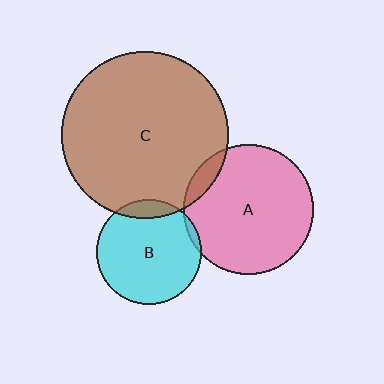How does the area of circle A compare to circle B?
Approximately 1.5 times.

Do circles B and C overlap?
Yes.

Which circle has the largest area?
Circle C (brown).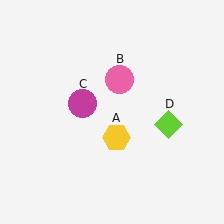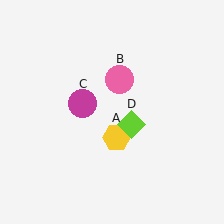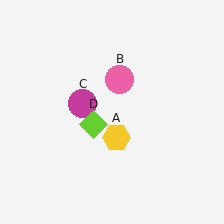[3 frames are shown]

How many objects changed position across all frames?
1 object changed position: lime diamond (object D).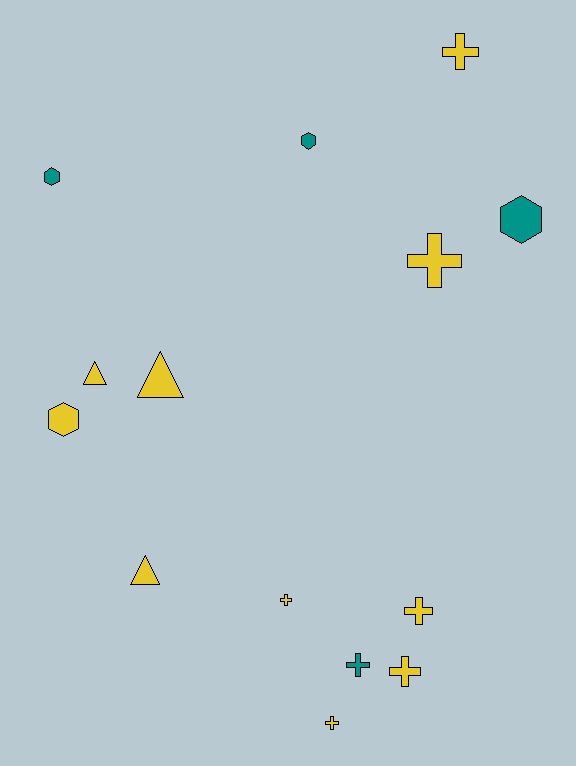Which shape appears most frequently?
Cross, with 7 objects.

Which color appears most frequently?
Yellow, with 10 objects.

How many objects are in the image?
There are 14 objects.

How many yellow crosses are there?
There are 6 yellow crosses.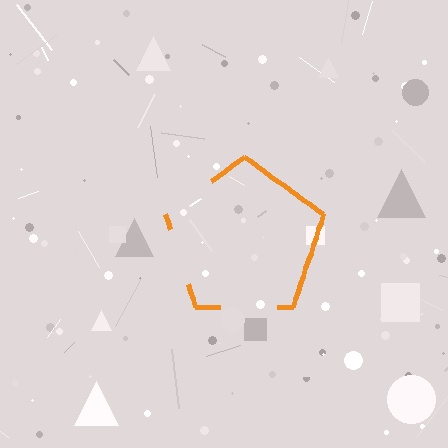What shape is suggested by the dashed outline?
The dashed outline suggests a pentagon.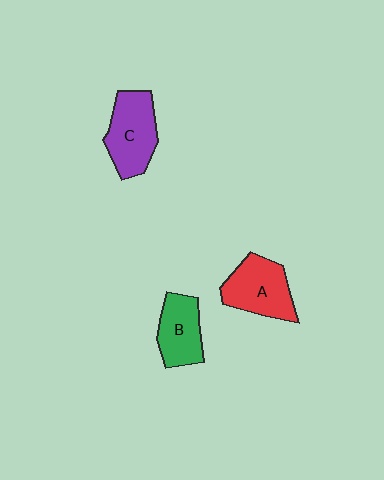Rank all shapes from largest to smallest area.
From largest to smallest: C (purple), A (red), B (green).